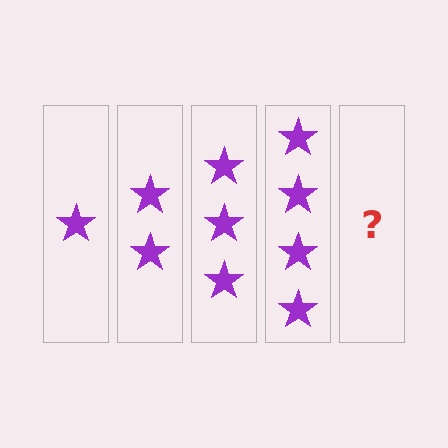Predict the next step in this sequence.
The next step is 5 stars.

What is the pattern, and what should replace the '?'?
The pattern is that each step adds one more star. The '?' should be 5 stars.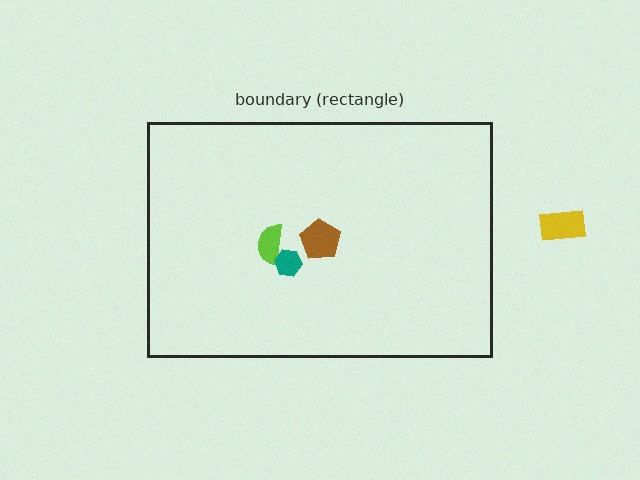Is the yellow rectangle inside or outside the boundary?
Outside.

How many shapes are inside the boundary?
5 inside, 1 outside.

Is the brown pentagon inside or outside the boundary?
Inside.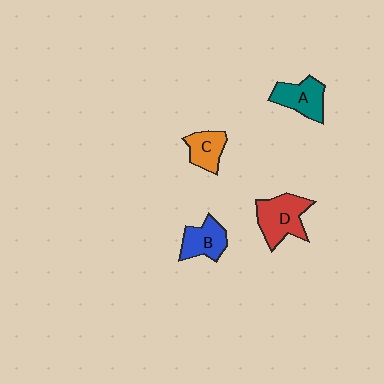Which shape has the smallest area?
Shape C (orange).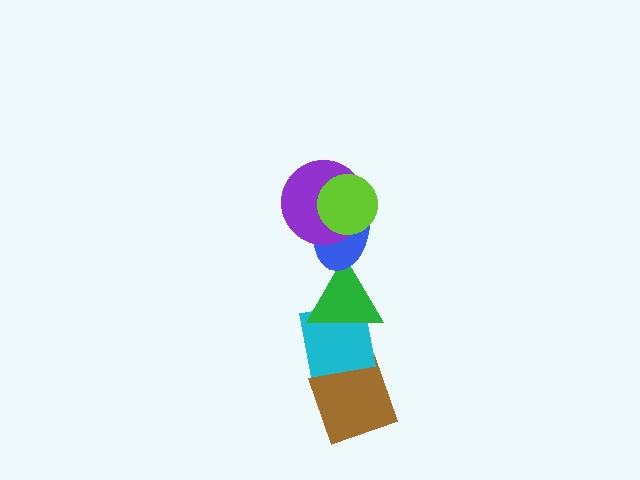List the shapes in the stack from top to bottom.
From top to bottom: the lime circle, the purple circle, the blue ellipse, the green triangle, the cyan square, the brown diamond.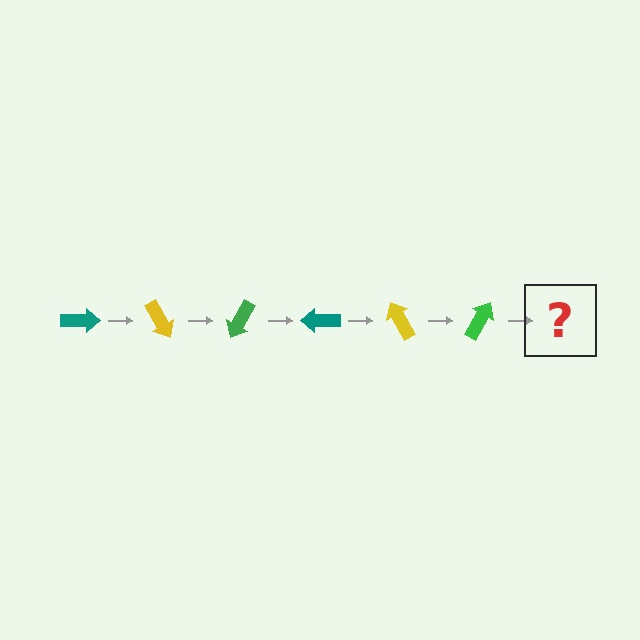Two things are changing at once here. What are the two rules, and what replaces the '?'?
The two rules are that it rotates 60 degrees each step and the color cycles through teal, yellow, and green. The '?' should be a teal arrow, rotated 360 degrees from the start.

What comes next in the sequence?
The next element should be a teal arrow, rotated 360 degrees from the start.